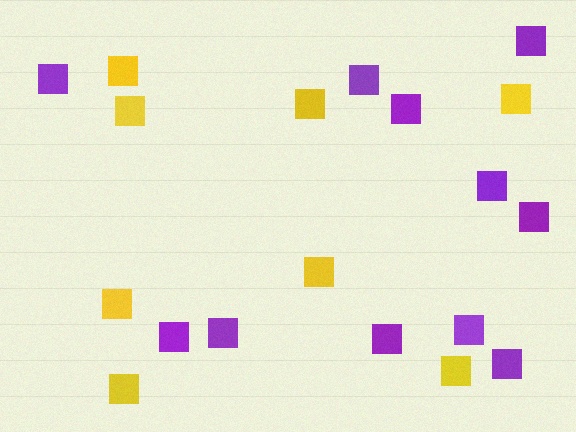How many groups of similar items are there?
There are 2 groups: one group of purple squares (11) and one group of yellow squares (8).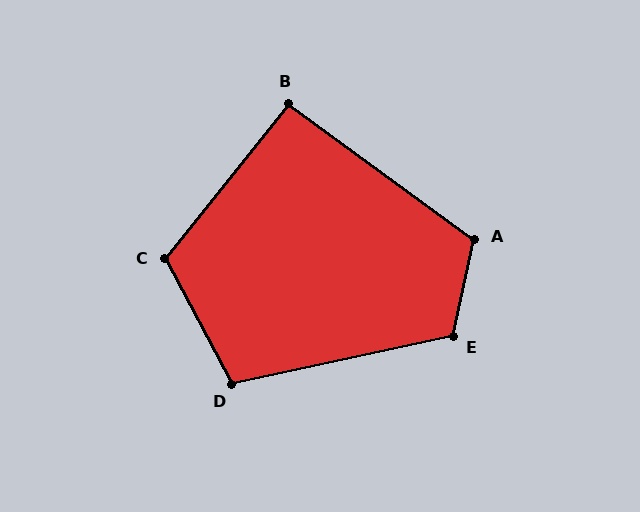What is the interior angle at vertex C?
Approximately 113 degrees (obtuse).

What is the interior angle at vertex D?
Approximately 106 degrees (obtuse).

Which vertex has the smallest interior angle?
B, at approximately 93 degrees.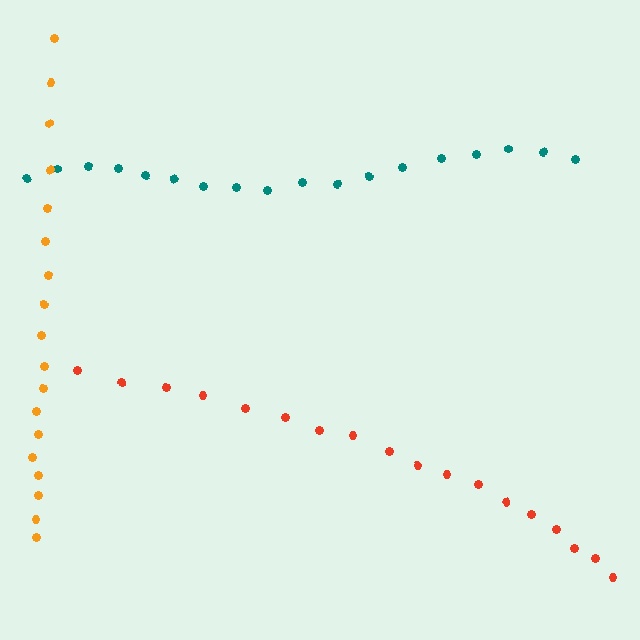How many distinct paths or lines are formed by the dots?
There are 3 distinct paths.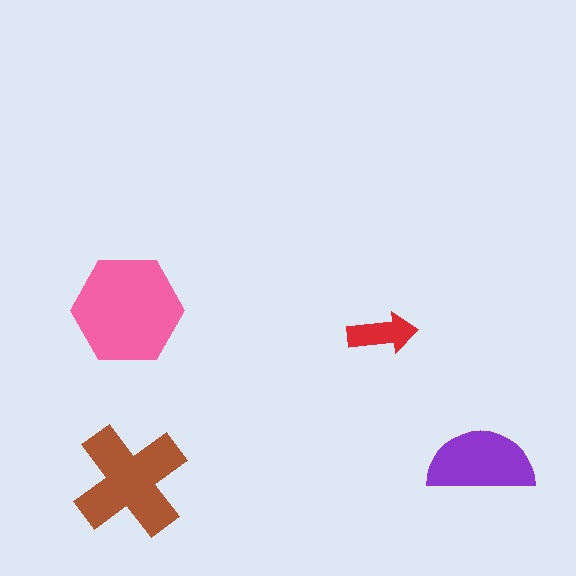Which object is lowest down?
The brown cross is bottommost.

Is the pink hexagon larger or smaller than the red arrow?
Larger.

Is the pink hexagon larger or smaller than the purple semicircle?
Larger.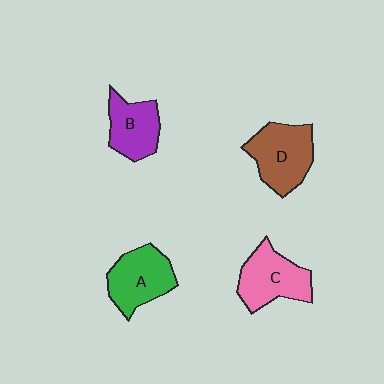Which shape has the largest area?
Shape D (brown).